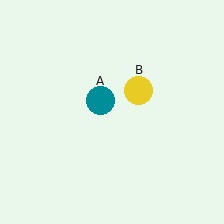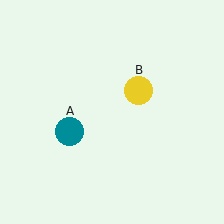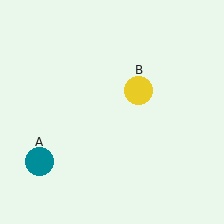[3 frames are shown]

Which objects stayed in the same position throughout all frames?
Yellow circle (object B) remained stationary.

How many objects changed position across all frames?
1 object changed position: teal circle (object A).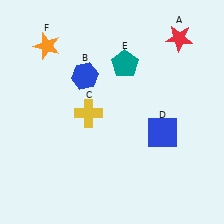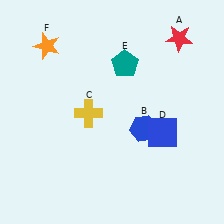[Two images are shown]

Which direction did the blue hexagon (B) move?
The blue hexagon (B) moved right.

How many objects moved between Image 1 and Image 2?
1 object moved between the two images.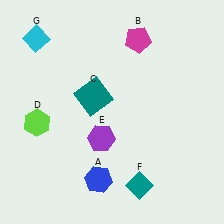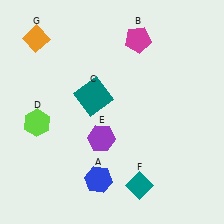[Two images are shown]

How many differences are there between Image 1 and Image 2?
There is 1 difference between the two images.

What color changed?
The diamond (G) changed from cyan in Image 1 to orange in Image 2.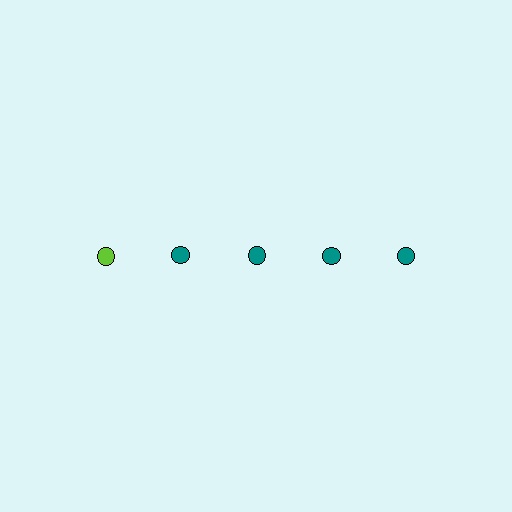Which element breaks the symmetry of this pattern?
The lime circle in the top row, leftmost column breaks the symmetry. All other shapes are teal circles.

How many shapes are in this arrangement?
There are 5 shapes arranged in a grid pattern.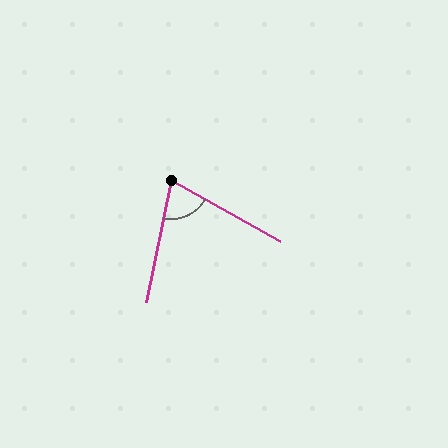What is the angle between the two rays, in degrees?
Approximately 72 degrees.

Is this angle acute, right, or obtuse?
It is acute.